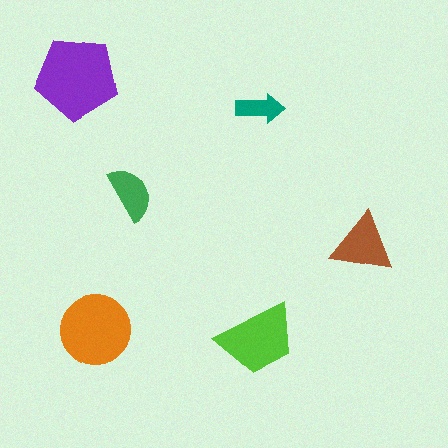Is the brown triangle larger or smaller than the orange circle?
Smaller.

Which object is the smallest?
The teal arrow.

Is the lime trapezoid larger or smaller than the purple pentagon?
Smaller.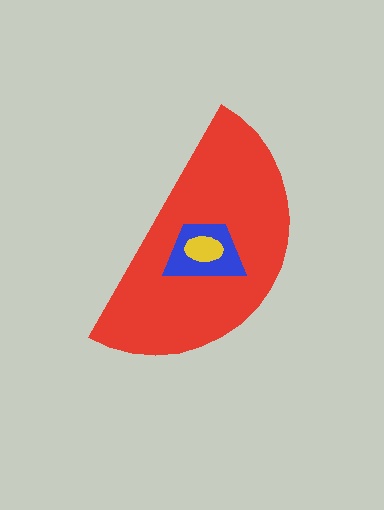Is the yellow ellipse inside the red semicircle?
Yes.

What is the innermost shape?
The yellow ellipse.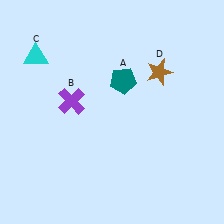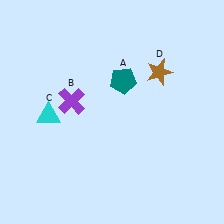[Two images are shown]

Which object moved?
The cyan triangle (C) moved down.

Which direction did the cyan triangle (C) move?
The cyan triangle (C) moved down.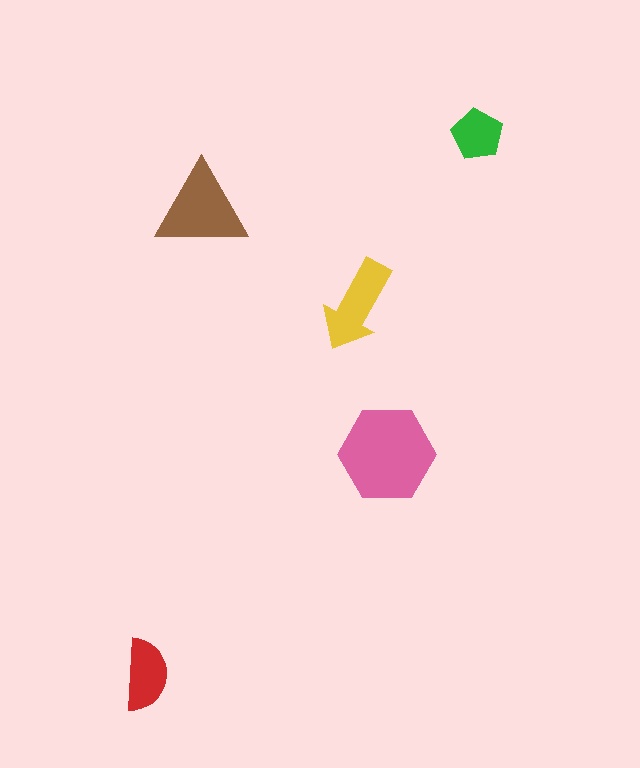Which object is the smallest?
The green pentagon.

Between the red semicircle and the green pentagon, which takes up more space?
The red semicircle.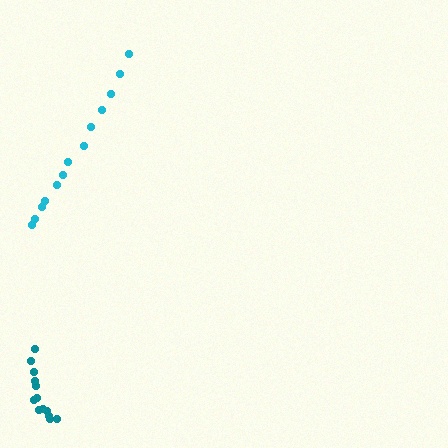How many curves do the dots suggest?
There are 2 distinct paths.